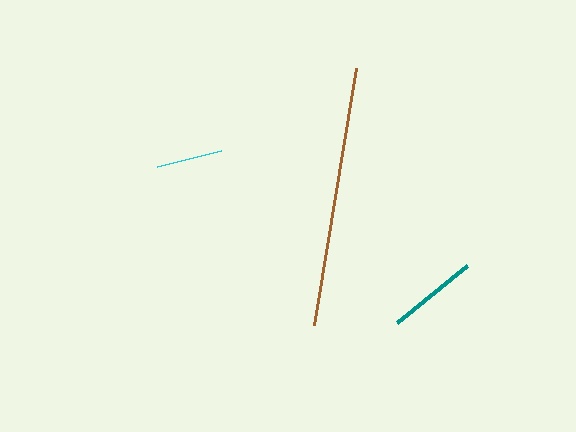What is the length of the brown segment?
The brown segment is approximately 261 pixels long.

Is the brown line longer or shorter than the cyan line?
The brown line is longer than the cyan line.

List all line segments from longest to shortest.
From longest to shortest: brown, teal, cyan.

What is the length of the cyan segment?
The cyan segment is approximately 66 pixels long.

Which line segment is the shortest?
The cyan line is the shortest at approximately 66 pixels.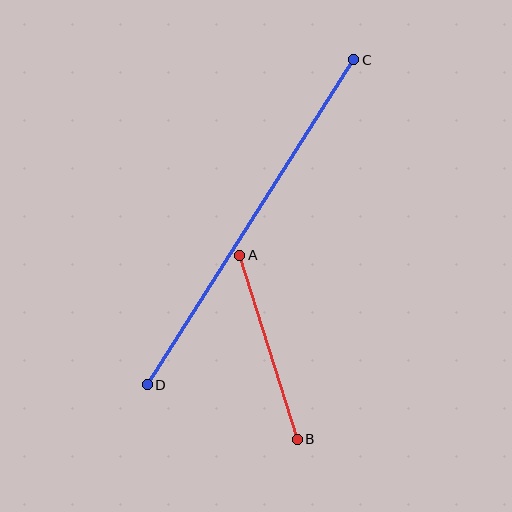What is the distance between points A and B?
The distance is approximately 193 pixels.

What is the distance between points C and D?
The distance is approximately 385 pixels.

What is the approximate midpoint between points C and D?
The midpoint is at approximately (251, 222) pixels.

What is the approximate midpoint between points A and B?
The midpoint is at approximately (268, 347) pixels.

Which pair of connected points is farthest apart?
Points C and D are farthest apart.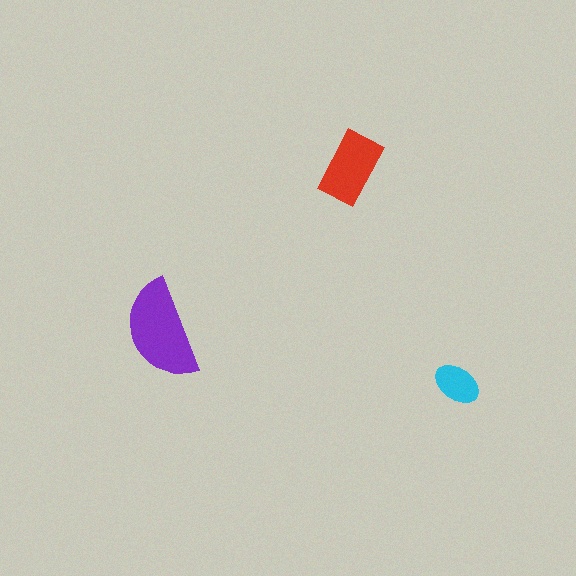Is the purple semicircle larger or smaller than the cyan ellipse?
Larger.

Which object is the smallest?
The cyan ellipse.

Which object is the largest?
The purple semicircle.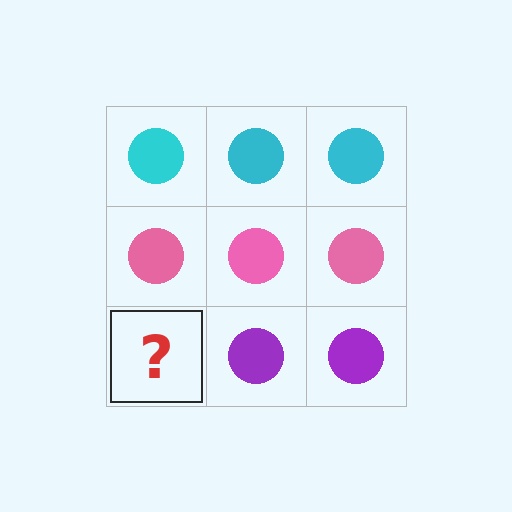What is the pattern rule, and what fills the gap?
The rule is that each row has a consistent color. The gap should be filled with a purple circle.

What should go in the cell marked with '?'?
The missing cell should contain a purple circle.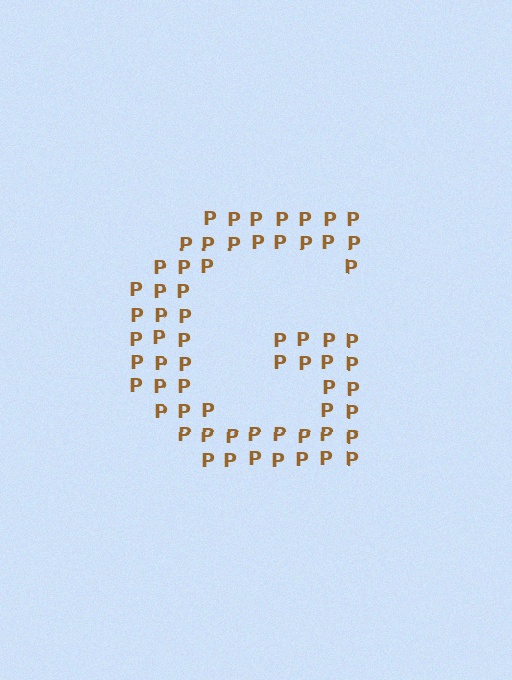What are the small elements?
The small elements are letter P's.